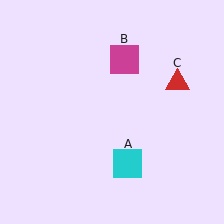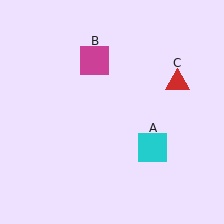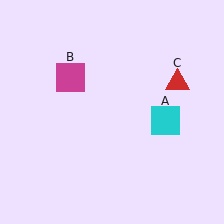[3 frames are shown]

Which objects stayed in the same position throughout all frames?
Red triangle (object C) remained stationary.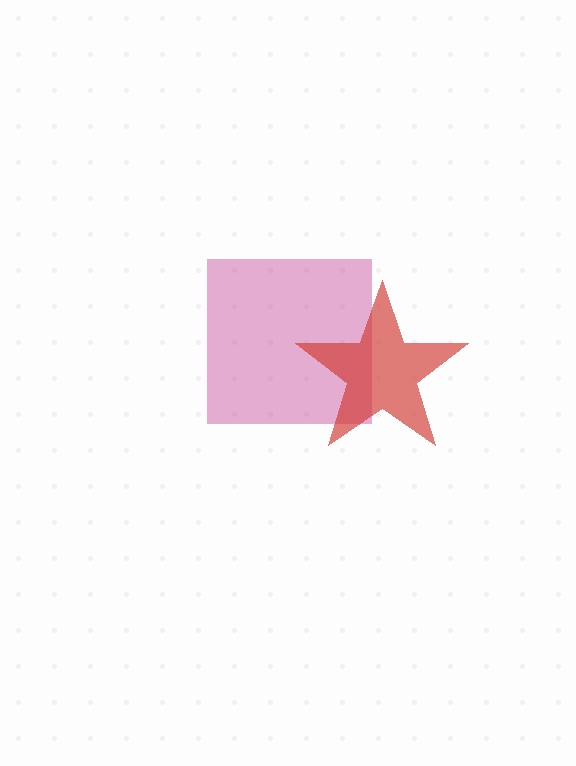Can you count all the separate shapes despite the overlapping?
Yes, there are 2 separate shapes.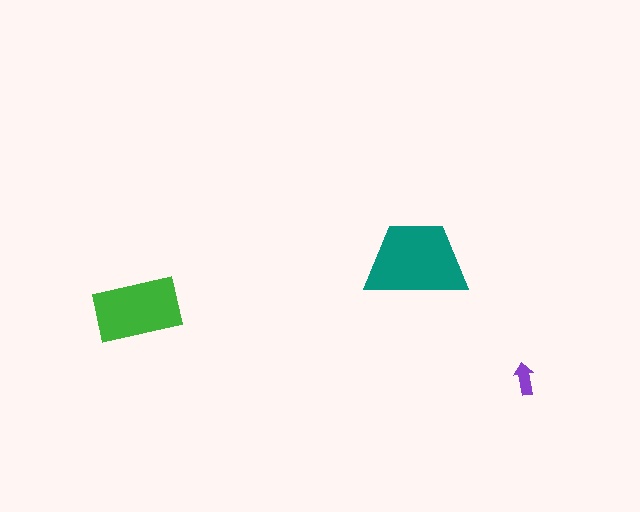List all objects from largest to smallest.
The teal trapezoid, the green rectangle, the purple arrow.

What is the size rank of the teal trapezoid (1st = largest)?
1st.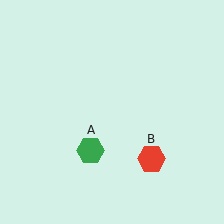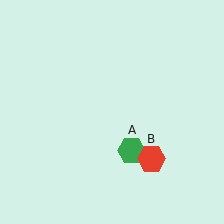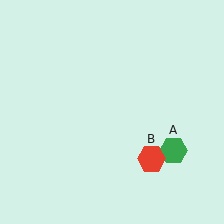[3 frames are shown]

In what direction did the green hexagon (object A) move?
The green hexagon (object A) moved right.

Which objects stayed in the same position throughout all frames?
Red hexagon (object B) remained stationary.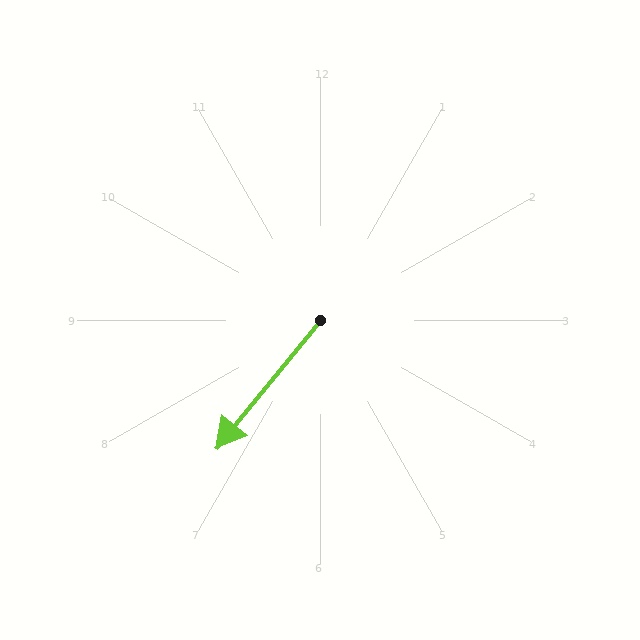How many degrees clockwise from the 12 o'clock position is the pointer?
Approximately 219 degrees.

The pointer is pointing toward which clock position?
Roughly 7 o'clock.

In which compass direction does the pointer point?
Southwest.